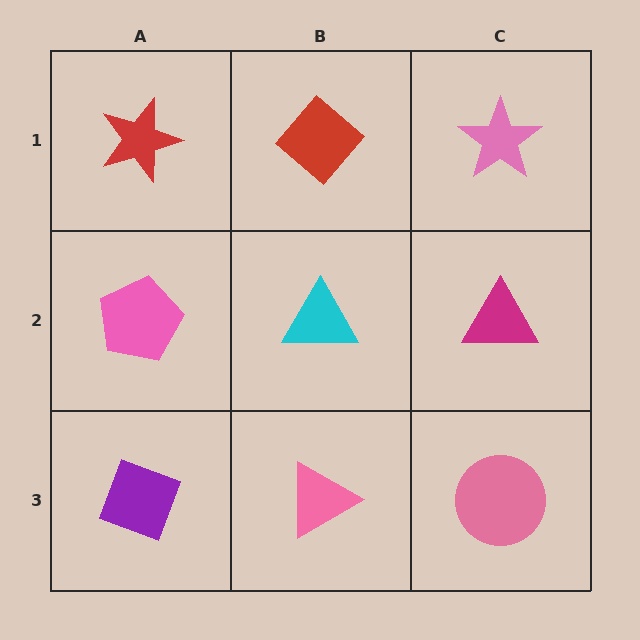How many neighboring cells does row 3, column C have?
2.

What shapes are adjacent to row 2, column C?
A pink star (row 1, column C), a pink circle (row 3, column C), a cyan triangle (row 2, column B).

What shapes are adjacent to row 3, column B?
A cyan triangle (row 2, column B), a purple diamond (row 3, column A), a pink circle (row 3, column C).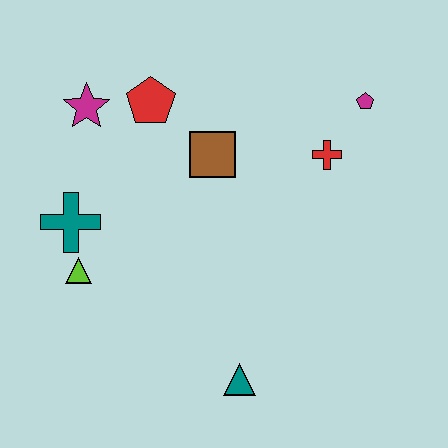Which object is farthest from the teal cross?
The magenta pentagon is farthest from the teal cross.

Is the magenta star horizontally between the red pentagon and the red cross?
No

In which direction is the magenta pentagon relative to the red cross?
The magenta pentagon is above the red cross.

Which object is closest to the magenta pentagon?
The red cross is closest to the magenta pentagon.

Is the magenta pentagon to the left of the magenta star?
No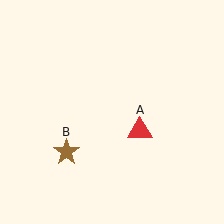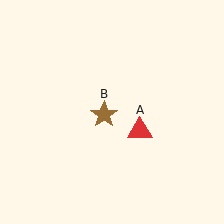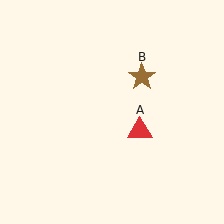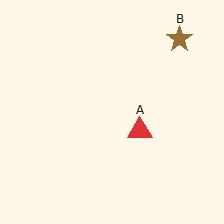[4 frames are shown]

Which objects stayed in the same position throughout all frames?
Red triangle (object A) remained stationary.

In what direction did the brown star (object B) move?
The brown star (object B) moved up and to the right.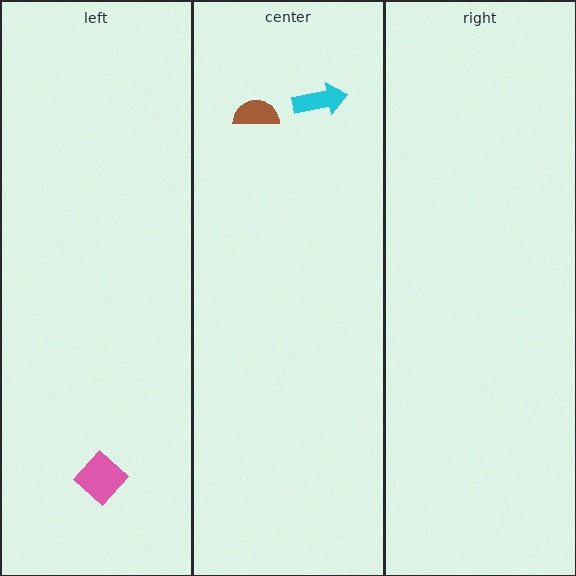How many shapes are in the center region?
2.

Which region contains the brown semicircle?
The center region.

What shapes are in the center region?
The brown semicircle, the cyan arrow.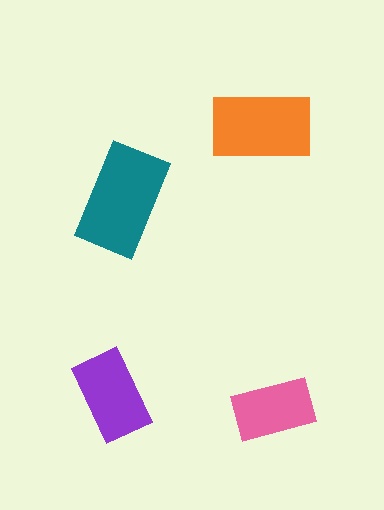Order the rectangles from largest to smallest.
the teal one, the orange one, the purple one, the pink one.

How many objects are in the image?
There are 4 objects in the image.